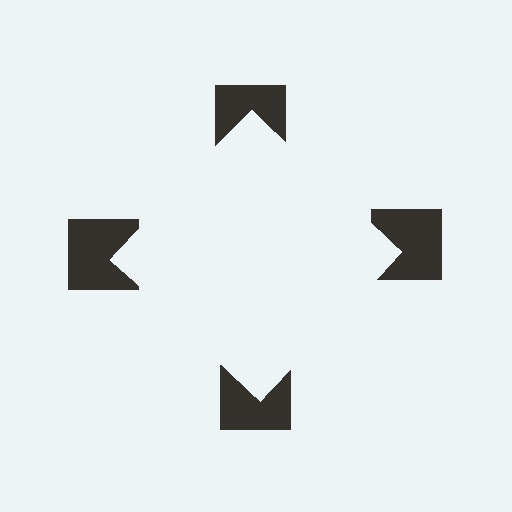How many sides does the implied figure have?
4 sides.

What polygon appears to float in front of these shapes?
An illusory square — its edges are inferred from the aligned wedge cuts in the notched squares, not physically drawn.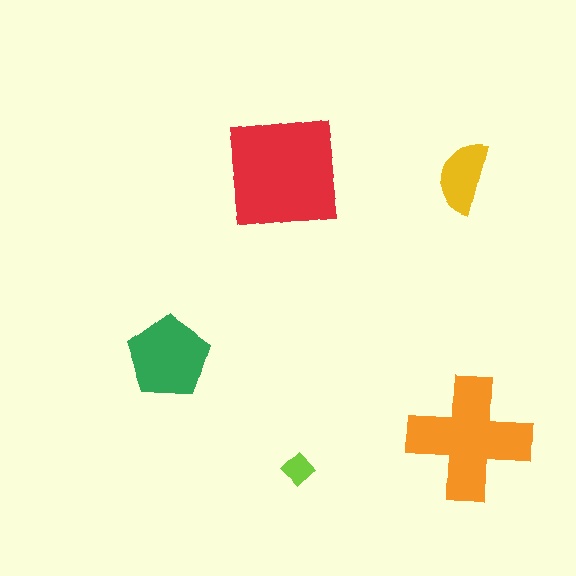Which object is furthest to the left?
The green pentagon is leftmost.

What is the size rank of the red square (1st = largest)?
1st.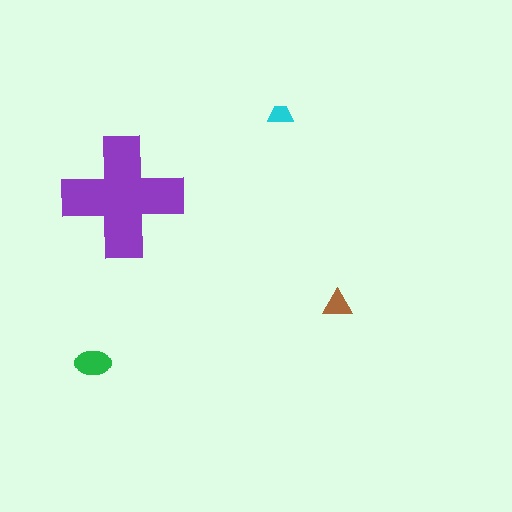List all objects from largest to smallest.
The purple cross, the green ellipse, the brown triangle, the cyan trapezoid.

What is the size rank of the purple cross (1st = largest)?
1st.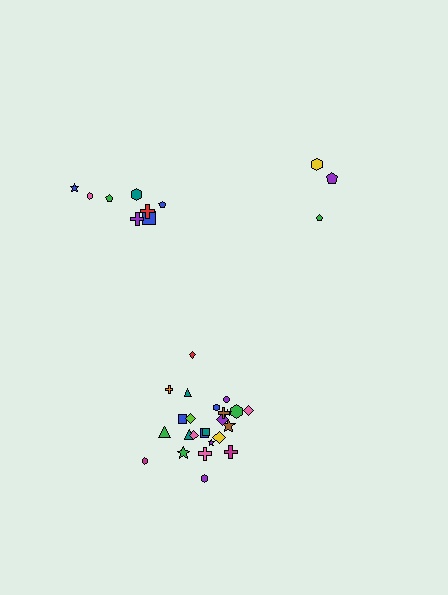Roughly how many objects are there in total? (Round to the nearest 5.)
Roughly 35 objects in total.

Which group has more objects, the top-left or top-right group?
The top-left group.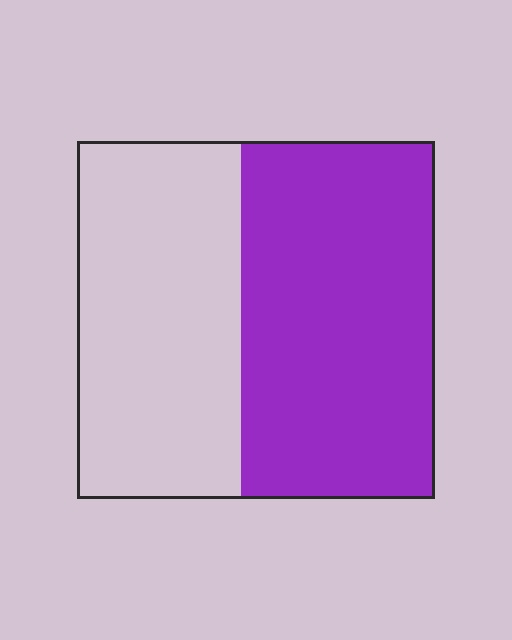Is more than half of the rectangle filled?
Yes.